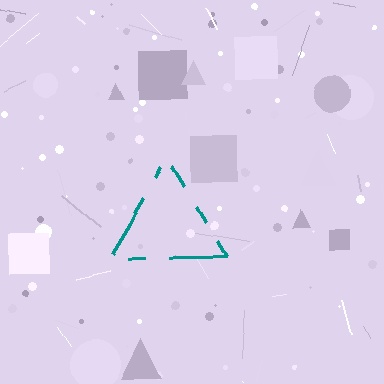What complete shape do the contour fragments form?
The contour fragments form a triangle.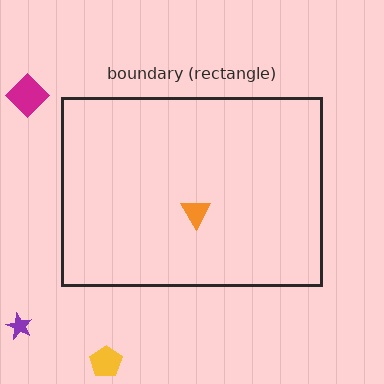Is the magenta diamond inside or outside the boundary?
Outside.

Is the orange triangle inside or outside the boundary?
Inside.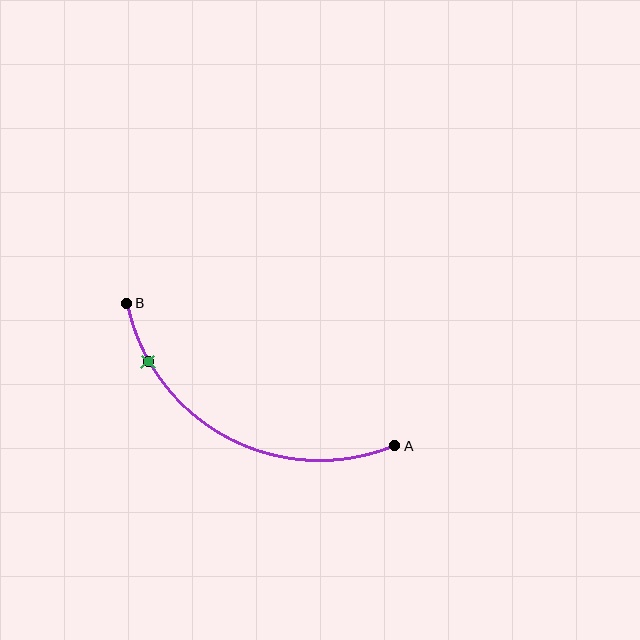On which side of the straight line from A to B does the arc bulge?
The arc bulges below the straight line connecting A and B.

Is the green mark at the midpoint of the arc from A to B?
No. The green mark lies on the arc but is closer to endpoint B. The arc midpoint would be at the point on the curve equidistant along the arc from both A and B.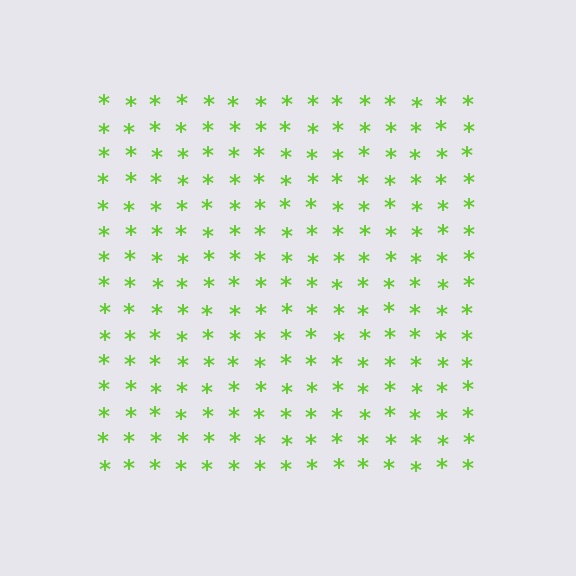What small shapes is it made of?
It is made of small asterisks.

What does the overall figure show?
The overall figure shows a square.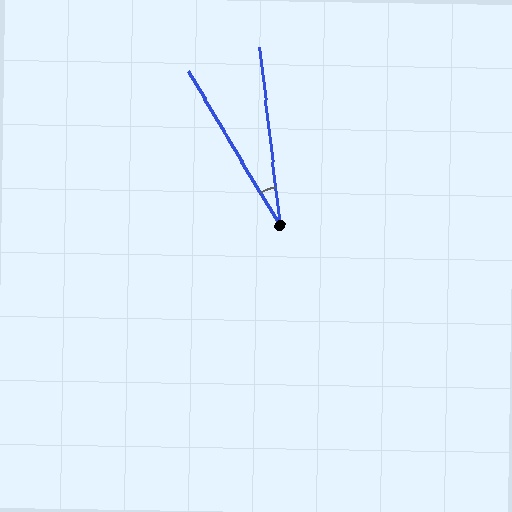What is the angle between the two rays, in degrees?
Approximately 24 degrees.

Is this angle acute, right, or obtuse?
It is acute.